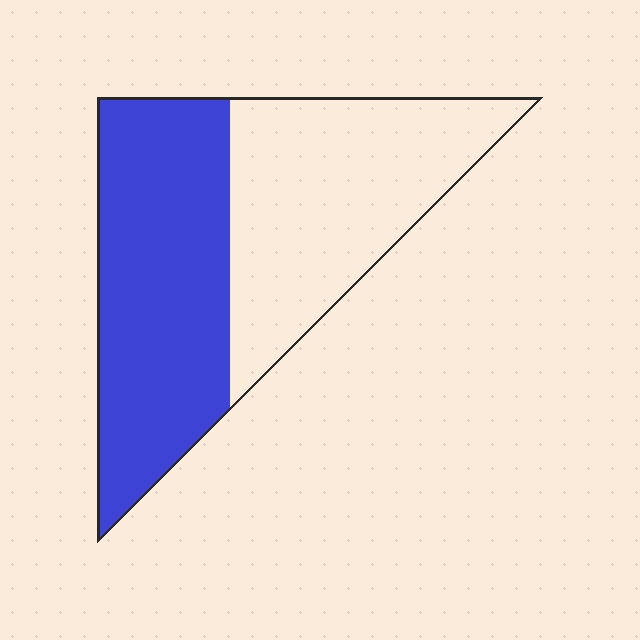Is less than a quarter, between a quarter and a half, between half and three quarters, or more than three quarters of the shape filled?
Between half and three quarters.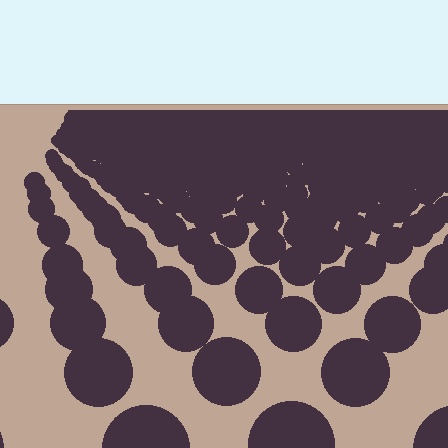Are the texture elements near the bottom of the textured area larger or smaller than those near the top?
Larger. Near the bottom, elements are closer to the viewer and appear at a bigger on-screen size.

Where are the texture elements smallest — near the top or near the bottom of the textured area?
Near the top.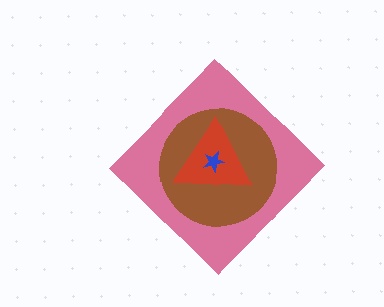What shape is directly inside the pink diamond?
The brown circle.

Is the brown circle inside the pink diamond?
Yes.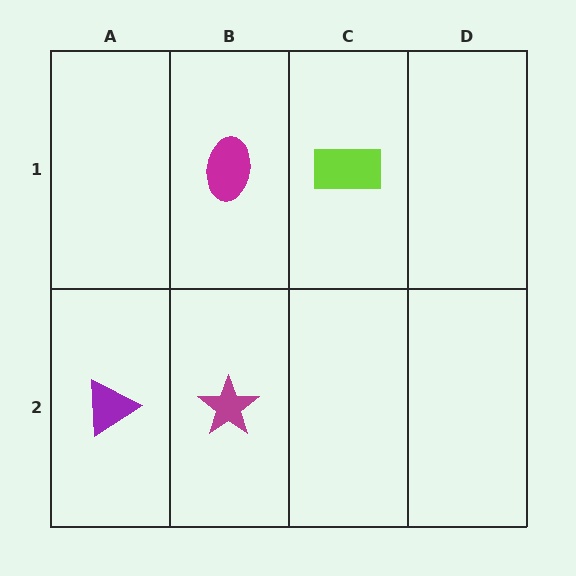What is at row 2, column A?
A purple triangle.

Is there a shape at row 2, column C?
No, that cell is empty.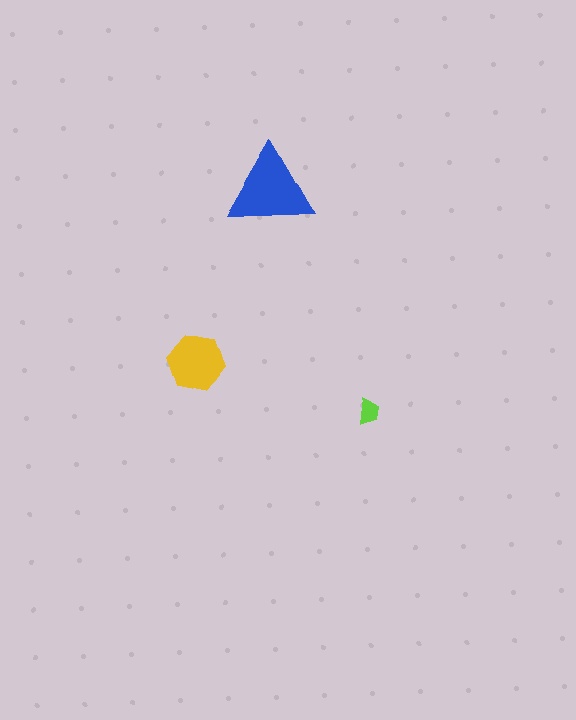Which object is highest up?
The blue triangle is topmost.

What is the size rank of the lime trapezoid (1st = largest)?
3rd.